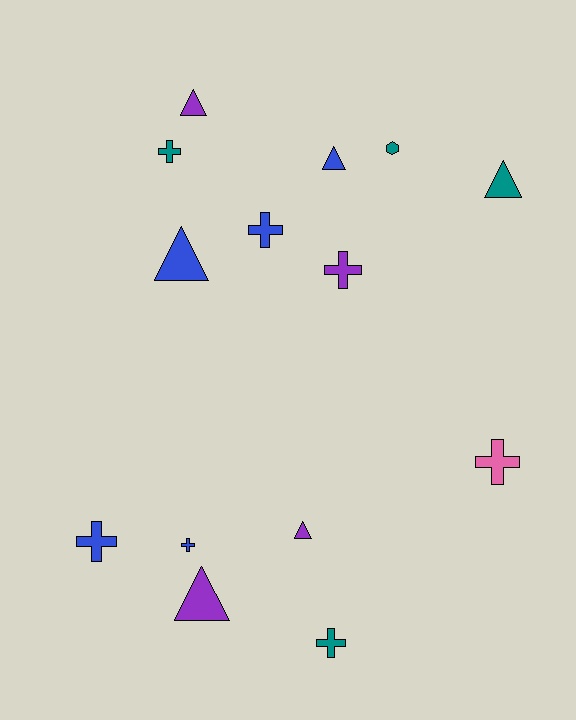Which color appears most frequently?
Blue, with 5 objects.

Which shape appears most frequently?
Cross, with 7 objects.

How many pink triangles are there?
There are no pink triangles.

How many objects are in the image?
There are 14 objects.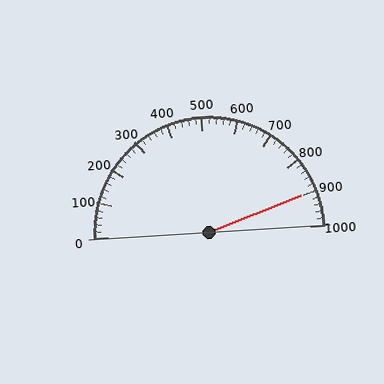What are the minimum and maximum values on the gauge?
The gauge ranges from 0 to 1000.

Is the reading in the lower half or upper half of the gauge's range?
The reading is in the upper half of the range (0 to 1000).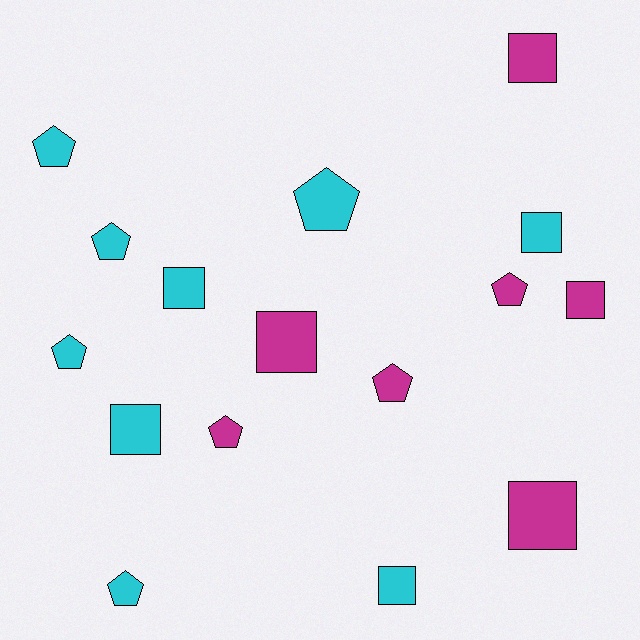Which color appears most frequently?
Cyan, with 9 objects.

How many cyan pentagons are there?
There are 5 cyan pentagons.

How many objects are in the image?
There are 16 objects.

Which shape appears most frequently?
Square, with 8 objects.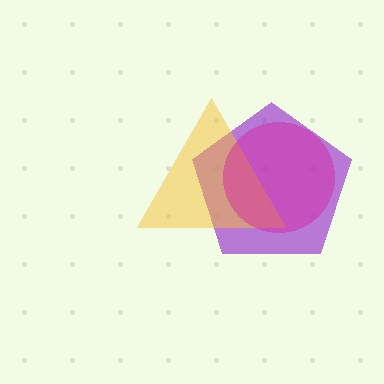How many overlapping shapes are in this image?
There are 3 overlapping shapes in the image.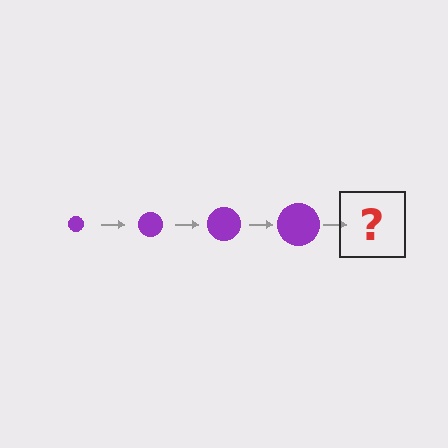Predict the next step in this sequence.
The next step is a purple circle, larger than the previous one.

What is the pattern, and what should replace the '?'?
The pattern is that the circle gets progressively larger each step. The '?' should be a purple circle, larger than the previous one.